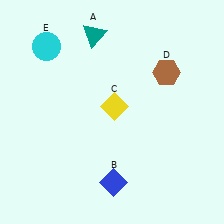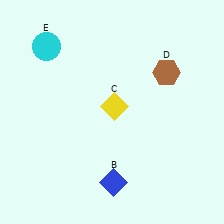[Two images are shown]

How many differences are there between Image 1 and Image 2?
There is 1 difference between the two images.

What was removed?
The teal triangle (A) was removed in Image 2.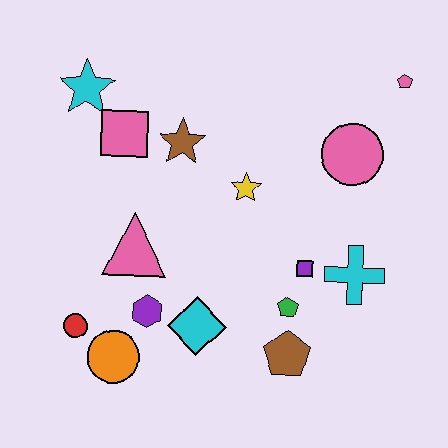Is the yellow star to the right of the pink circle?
No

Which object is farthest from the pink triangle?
The pink pentagon is farthest from the pink triangle.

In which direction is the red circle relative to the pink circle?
The red circle is to the left of the pink circle.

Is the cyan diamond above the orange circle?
Yes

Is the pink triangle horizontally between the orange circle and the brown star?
Yes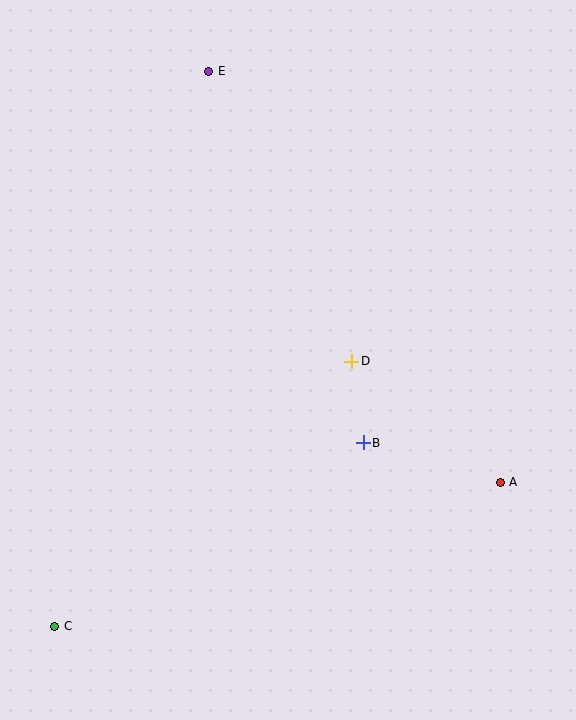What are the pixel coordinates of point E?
Point E is at (209, 71).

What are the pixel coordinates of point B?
Point B is at (363, 443).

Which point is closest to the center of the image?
Point D at (352, 361) is closest to the center.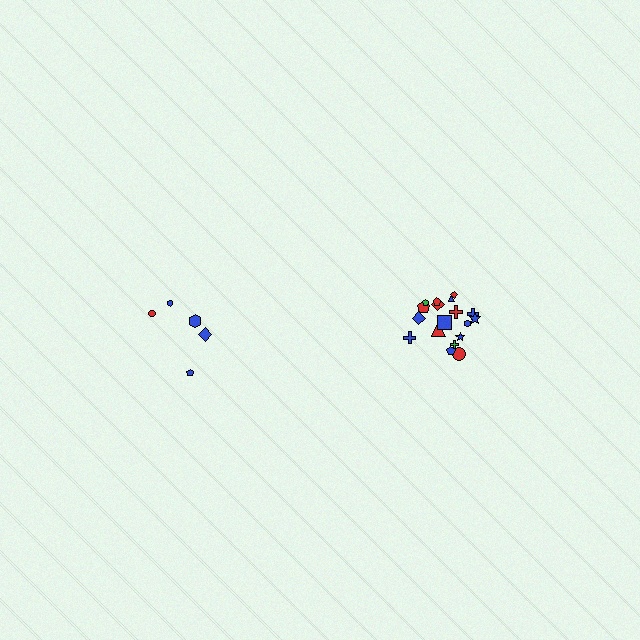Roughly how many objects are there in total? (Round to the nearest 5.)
Roughly 25 objects in total.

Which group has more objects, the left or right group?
The right group.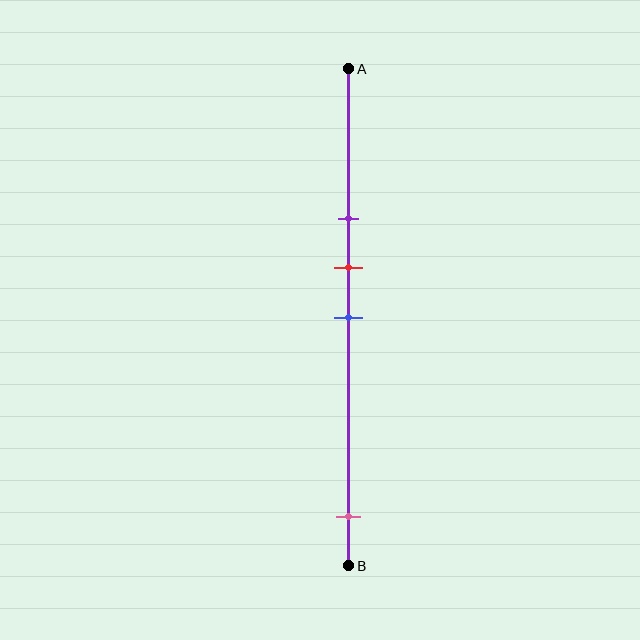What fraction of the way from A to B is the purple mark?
The purple mark is approximately 30% (0.3) of the way from A to B.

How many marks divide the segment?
There are 4 marks dividing the segment.